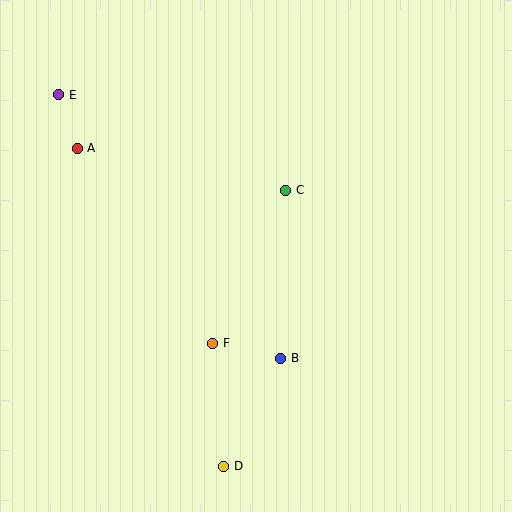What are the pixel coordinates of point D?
Point D is at (224, 466).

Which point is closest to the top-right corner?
Point C is closest to the top-right corner.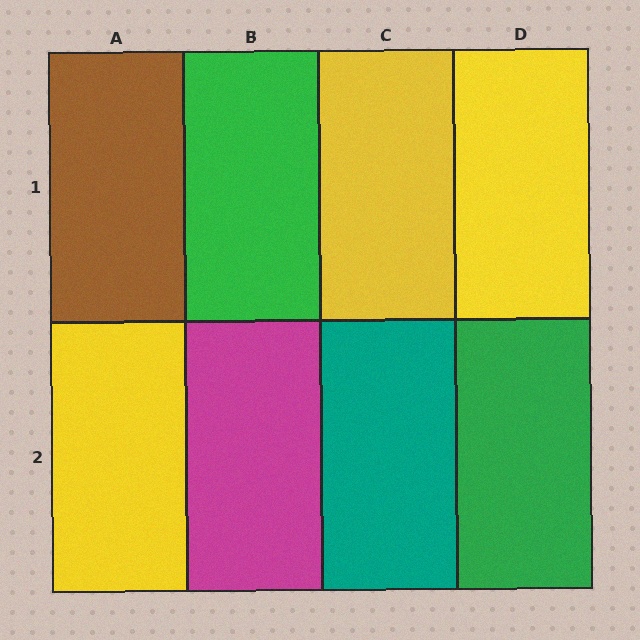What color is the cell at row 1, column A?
Brown.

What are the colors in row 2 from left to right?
Yellow, magenta, teal, green.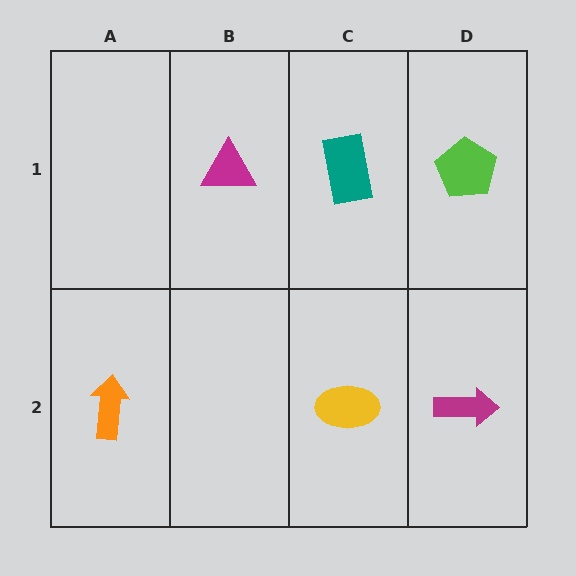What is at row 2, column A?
An orange arrow.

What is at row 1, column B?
A magenta triangle.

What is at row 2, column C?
A yellow ellipse.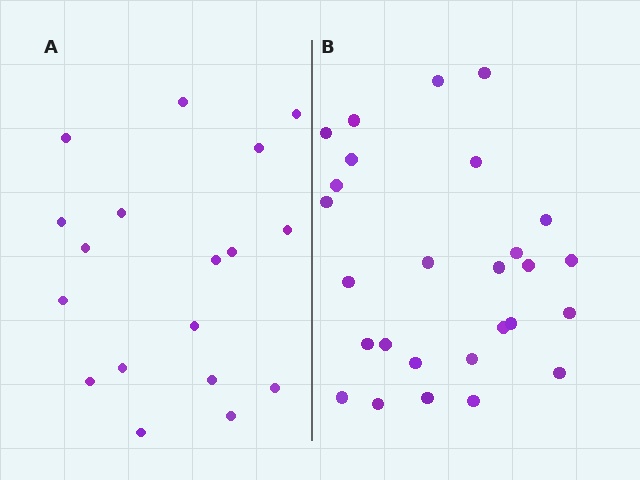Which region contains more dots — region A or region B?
Region B (the right region) has more dots.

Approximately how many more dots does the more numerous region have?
Region B has roughly 8 or so more dots than region A.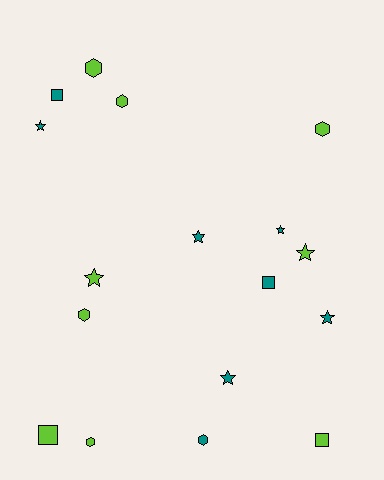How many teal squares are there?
There are 2 teal squares.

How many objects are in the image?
There are 17 objects.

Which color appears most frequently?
Lime, with 9 objects.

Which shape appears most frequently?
Star, with 7 objects.